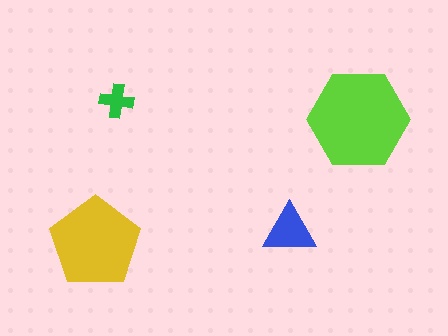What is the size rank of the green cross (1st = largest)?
4th.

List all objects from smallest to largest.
The green cross, the blue triangle, the yellow pentagon, the lime hexagon.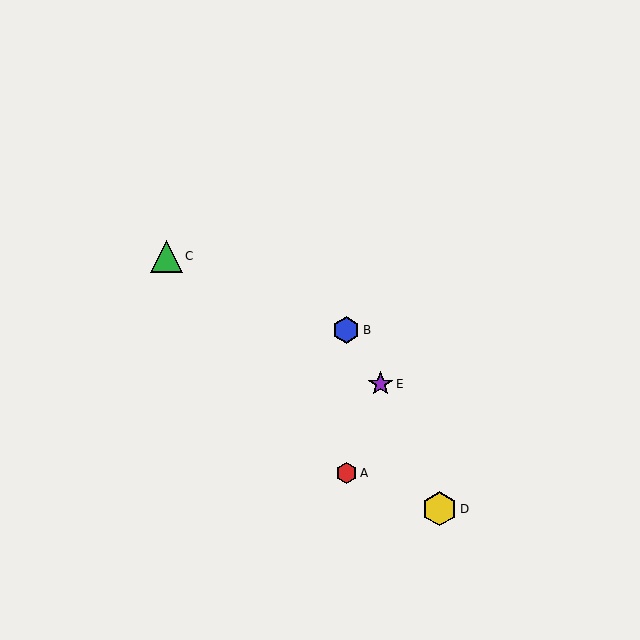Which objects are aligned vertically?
Objects A, B are aligned vertically.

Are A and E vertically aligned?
No, A is at x≈346 and E is at x≈380.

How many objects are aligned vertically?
2 objects (A, B) are aligned vertically.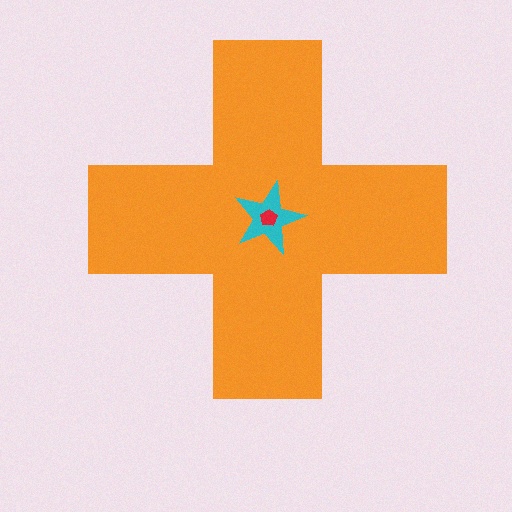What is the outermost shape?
The orange cross.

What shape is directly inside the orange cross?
The cyan star.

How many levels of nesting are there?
3.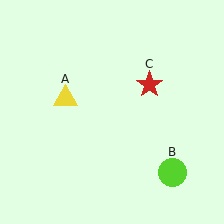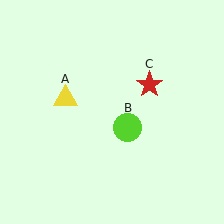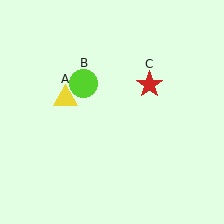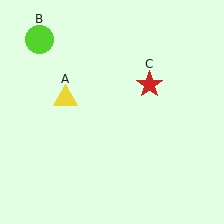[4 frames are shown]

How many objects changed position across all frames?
1 object changed position: lime circle (object B).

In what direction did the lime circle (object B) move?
The lime circle (object B) moved up and to the left.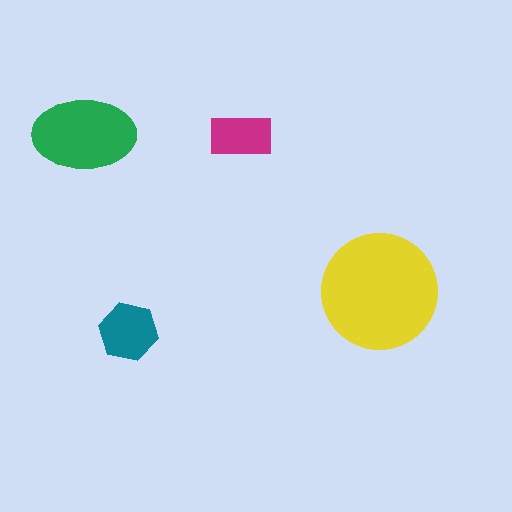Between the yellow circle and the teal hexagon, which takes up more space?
The yellow circle.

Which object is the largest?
The yellow circle.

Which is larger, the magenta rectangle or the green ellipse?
The green ellipse.